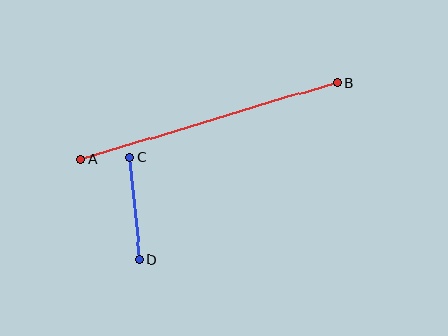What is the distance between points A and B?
The distance is approximately 267 pixels.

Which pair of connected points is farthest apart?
Points A and B are farthest apart.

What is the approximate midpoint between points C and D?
The midpoint is at approximately (135, 208) pixels.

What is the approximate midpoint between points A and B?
The midpoint is at approximately (209, 121) pixels.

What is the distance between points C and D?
The distance is approximately 102 pixels.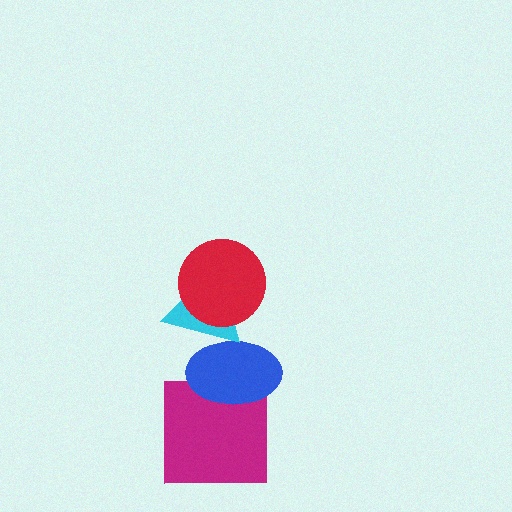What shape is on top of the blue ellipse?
The cyan triangle is on top of the blue ellipse.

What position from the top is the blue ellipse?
The blue ellipse is 3rd from the top.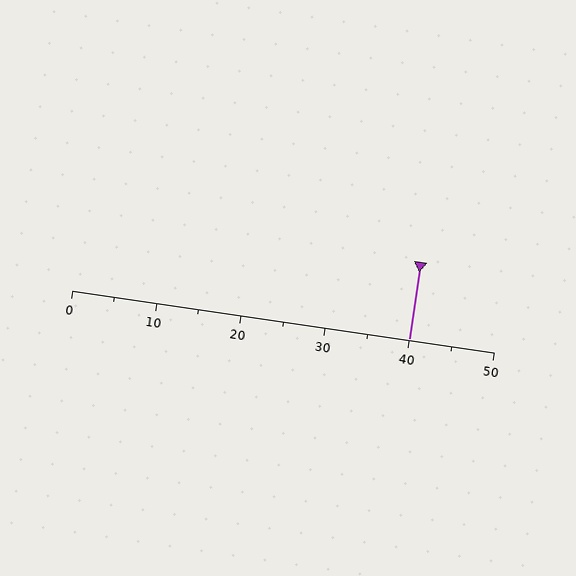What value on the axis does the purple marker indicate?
The marker indicates approximately 40.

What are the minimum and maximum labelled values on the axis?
The axis runs from 0 to 50.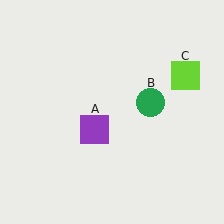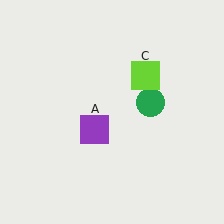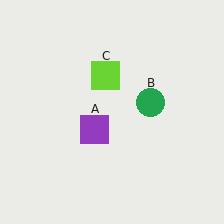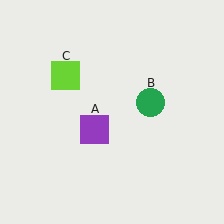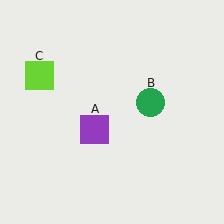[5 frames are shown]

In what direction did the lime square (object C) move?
The lime square (object C) moved left.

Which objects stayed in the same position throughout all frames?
Purple square (object A) and green circle (object B) remained stationary.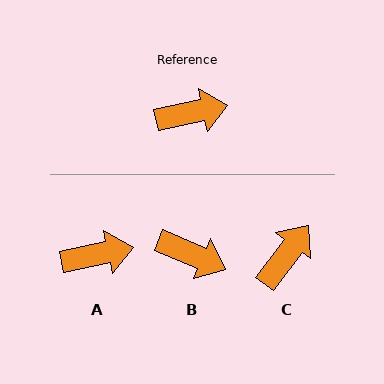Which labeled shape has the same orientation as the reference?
A.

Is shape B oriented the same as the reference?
No, it is off by about 35 degrees.